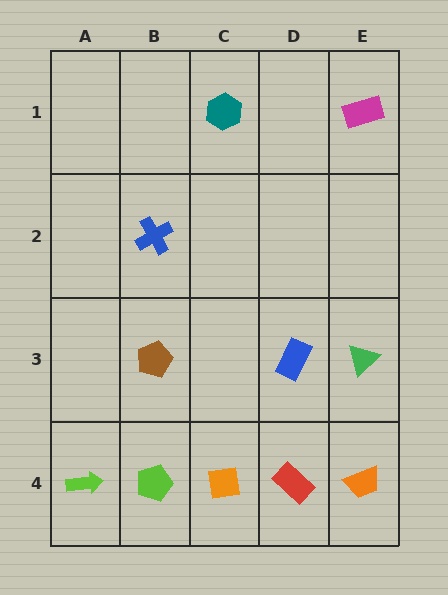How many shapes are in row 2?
1 shape.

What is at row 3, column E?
A green triangle.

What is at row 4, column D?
A red rectangle.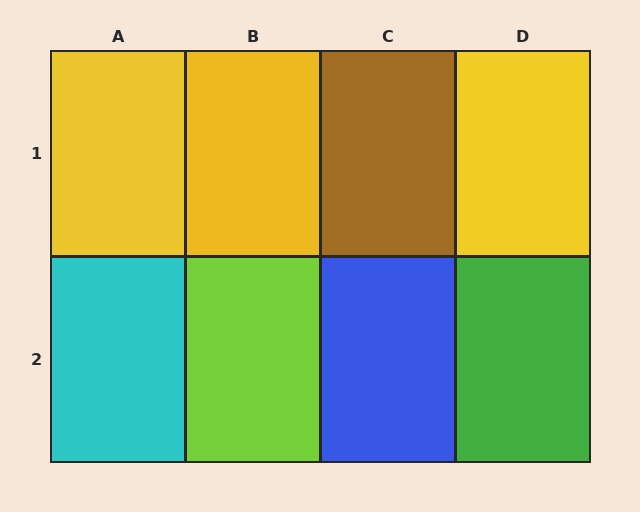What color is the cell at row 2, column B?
Lime.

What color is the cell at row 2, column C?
Blue.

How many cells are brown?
1 cell is brown.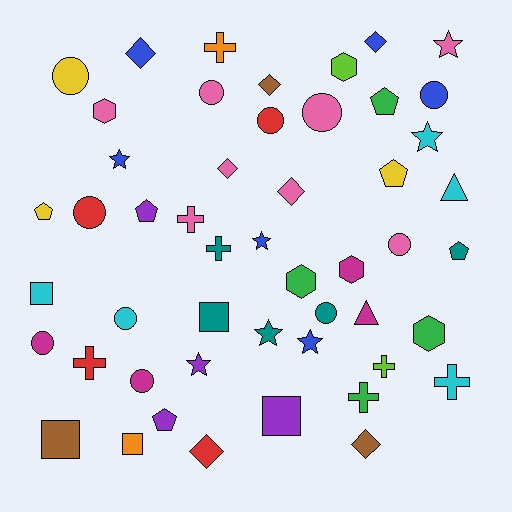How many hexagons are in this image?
There are 5 hexagons.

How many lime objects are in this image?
There are 2 lime objects.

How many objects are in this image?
There are 50 objects.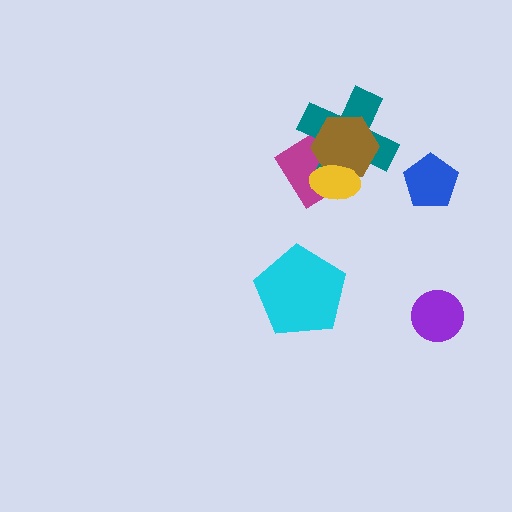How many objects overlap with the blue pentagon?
0 objects overlap with the blue pentagon.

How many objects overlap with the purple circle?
0 objects overlap with the purple circle.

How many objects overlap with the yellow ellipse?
3 objects overlap with the yellow ellipse.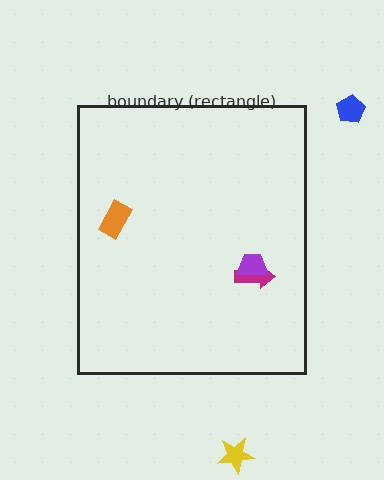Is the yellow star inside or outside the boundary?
Outside.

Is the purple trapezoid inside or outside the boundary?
Inside.